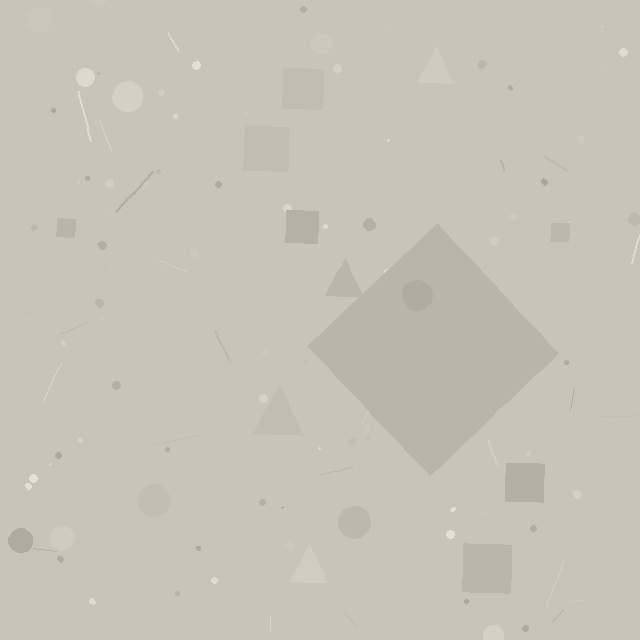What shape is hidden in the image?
A diamond is hidden in the image.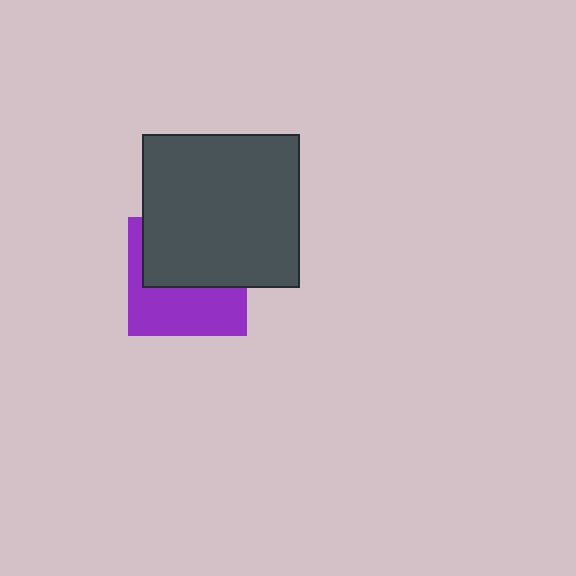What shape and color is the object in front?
The object in front is a dark gray rectangle.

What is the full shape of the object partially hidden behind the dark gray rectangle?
The partially hidden object is a purple square.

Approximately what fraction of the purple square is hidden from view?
Roughly 52% of the purple square is hidden behind the dark gray rectangle.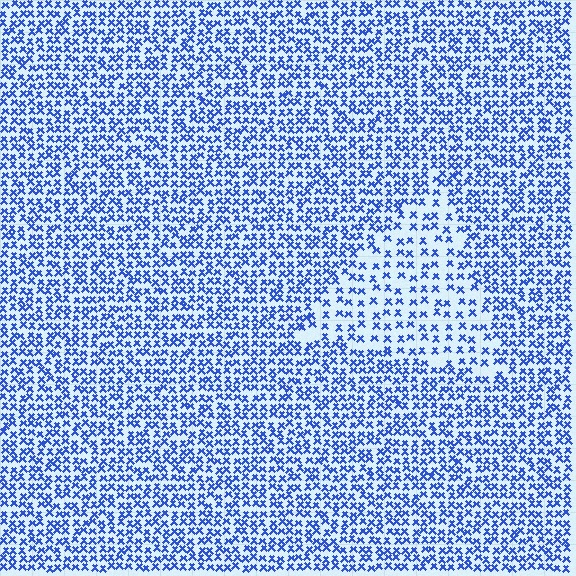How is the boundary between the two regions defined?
The boundary is defined by a change in element density (approximately 1.9x ratio). All elements are the same color, size, and shape.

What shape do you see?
I see a triangle.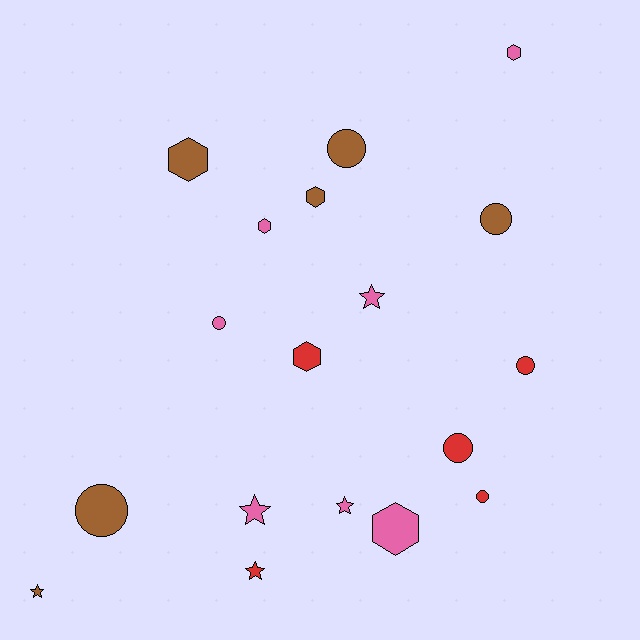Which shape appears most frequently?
Circle, with 7 objects.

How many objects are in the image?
There are 18 objects.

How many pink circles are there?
There is 1 pink circle.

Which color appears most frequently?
Pink, with 7 objects.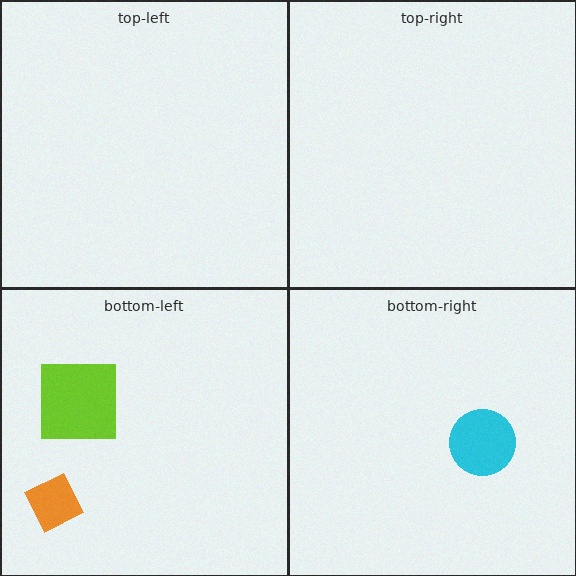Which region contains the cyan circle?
The bottom-right region.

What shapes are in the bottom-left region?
The orange diamond, the lime square.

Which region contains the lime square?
The bottom-left region.